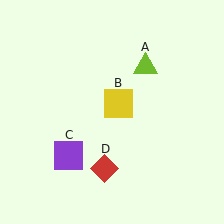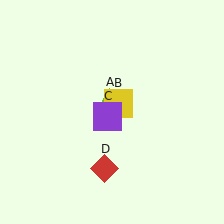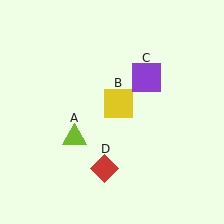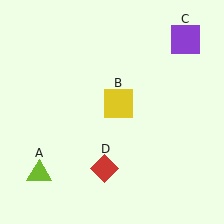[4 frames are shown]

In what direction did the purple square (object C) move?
The purple square (object C) moved up and to the right.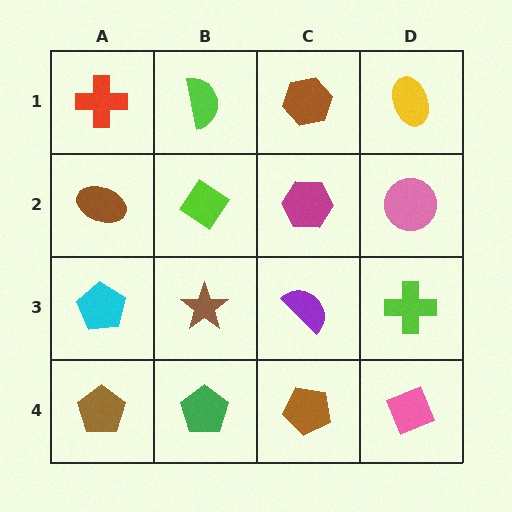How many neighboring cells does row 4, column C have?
3.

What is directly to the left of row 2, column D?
A magenta hexagon.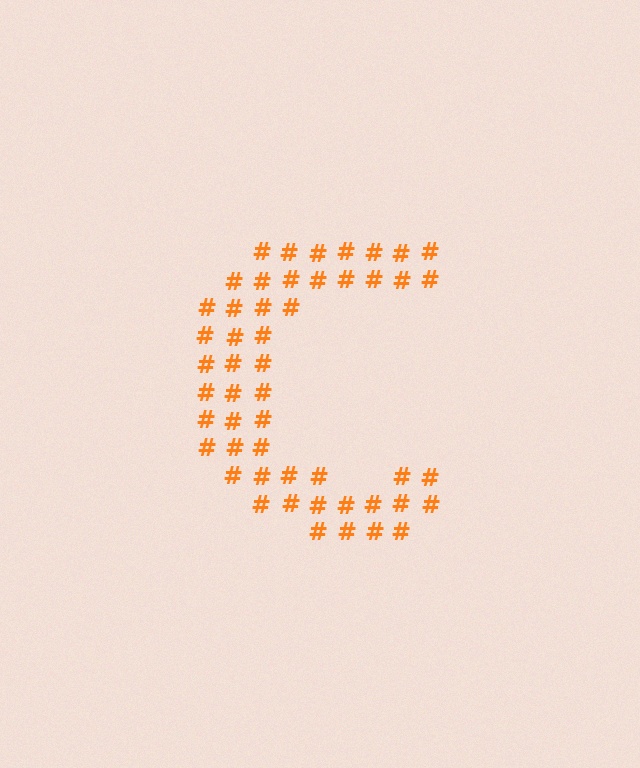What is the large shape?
The large shape is the letter C.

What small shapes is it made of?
It is made of small hash symbols.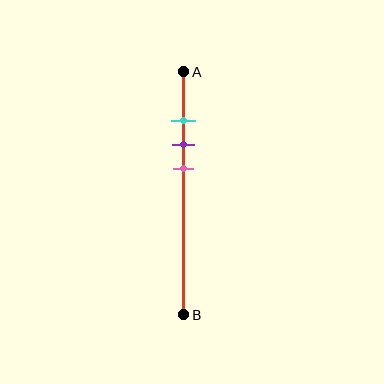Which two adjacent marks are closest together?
The cyan and purple marks are the closest adjacent pair.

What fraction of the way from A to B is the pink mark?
The pink mark is approximately 40% (0.4) of the way from A to B.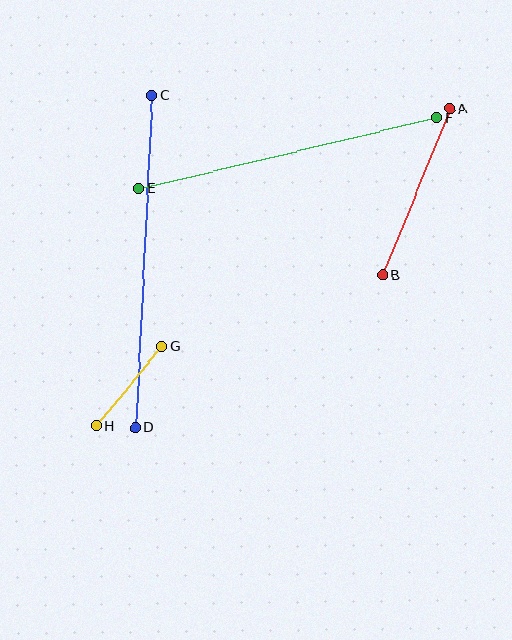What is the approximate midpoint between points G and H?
The midpoint is at approximately (129, 386) pixels.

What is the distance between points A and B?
The distance is approximately 180 pixels.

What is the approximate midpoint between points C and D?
The midpoint is at approximately (144, 261) pixels.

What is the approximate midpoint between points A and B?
The midpoint is at approximately (416, 192) pixels.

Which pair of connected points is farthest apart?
Points C and D are farthest apart.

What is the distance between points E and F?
The distance is approximately 305 pixels.